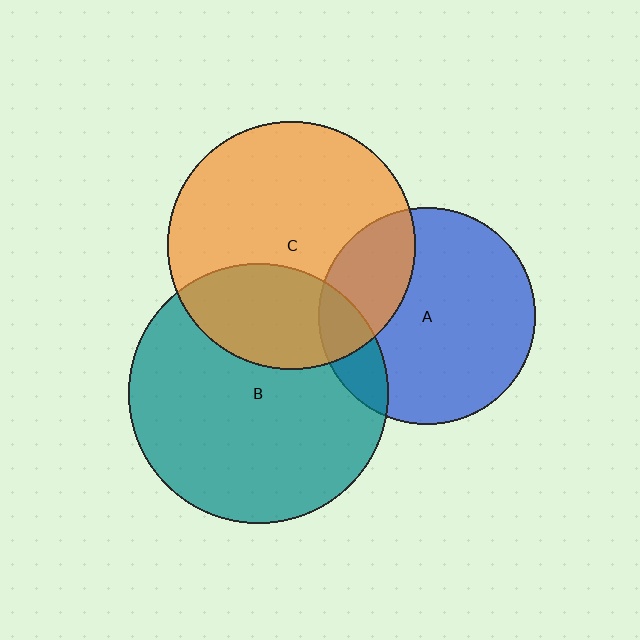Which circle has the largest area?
Circle B (teal).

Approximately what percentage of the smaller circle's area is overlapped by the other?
Approximately 25%.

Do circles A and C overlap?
Yes.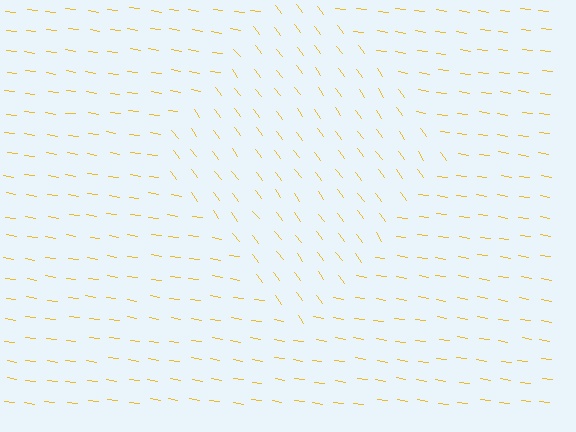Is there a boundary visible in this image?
Yes, there is a texture boundary formed by a change in line orientation.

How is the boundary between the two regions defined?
The boundary is defined purely by a change in line orientation (approximately 45 degrees difference). All lines are the same color and thickness.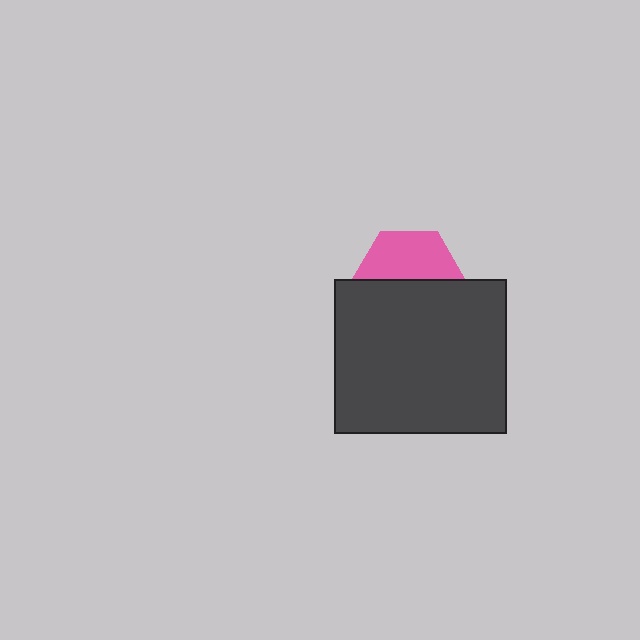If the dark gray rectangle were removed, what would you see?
You would see the complete pink hexagon.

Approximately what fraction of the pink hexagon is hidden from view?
Roughly 52% of the pink hexagon is hidden behind the dark gray rectangle.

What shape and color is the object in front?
The object in front is a dark gray rectangle.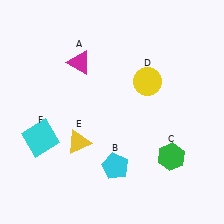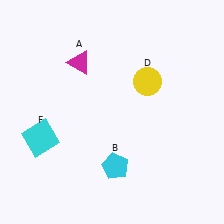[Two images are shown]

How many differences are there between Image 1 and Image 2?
There are 2 differences between the two images.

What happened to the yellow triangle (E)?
The yellow triangle (E) was removed in Image 2. It was in the bottom-left area of Image 1.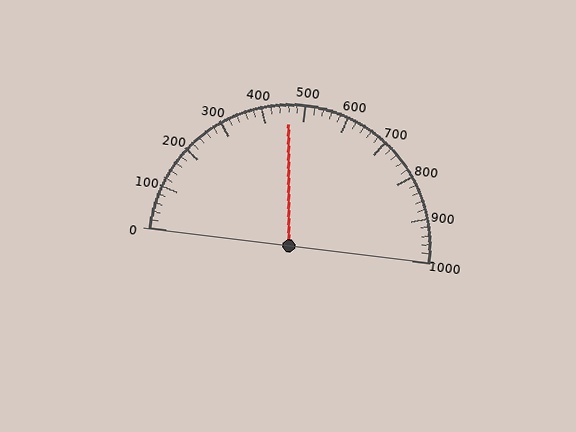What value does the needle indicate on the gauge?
The needle indicates approximately 460.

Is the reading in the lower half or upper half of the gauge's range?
The reading is in the lower half of the range (0 to 1000).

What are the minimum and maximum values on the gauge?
The gauge ranges from 0 to 1000.